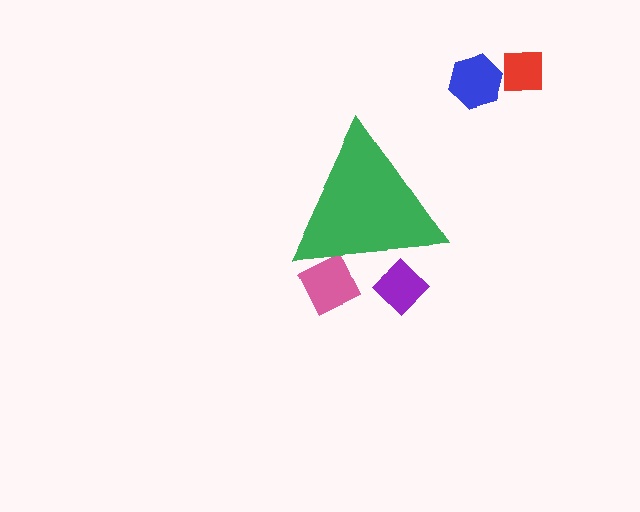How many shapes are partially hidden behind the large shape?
2 shapes are partially hidden.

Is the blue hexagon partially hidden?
No, the blue hexagon is fully visible.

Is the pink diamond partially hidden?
Yes, the pink diamond is partially hidden behind the green triangle.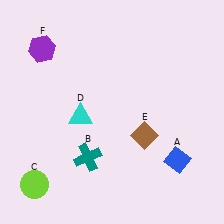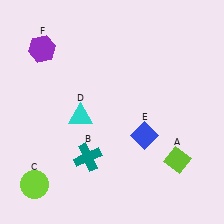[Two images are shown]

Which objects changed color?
A changed from blue to lime. E changed from brown to blue.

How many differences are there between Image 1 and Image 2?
There are 2 differences between the two images.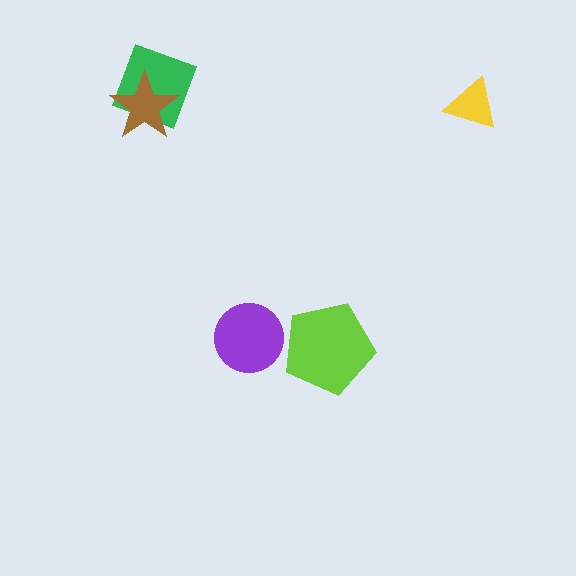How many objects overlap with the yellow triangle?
0 objects overlap with the yellow triangle.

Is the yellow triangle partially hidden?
No, no other shape covers it.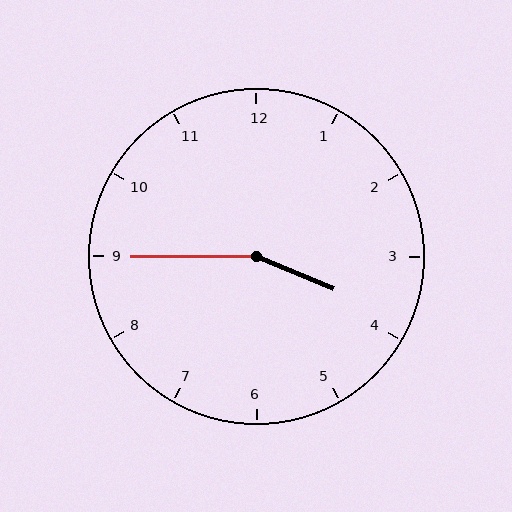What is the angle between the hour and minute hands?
Approximately 158 degrees.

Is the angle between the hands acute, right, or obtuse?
It is obtuse.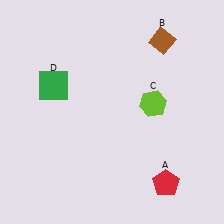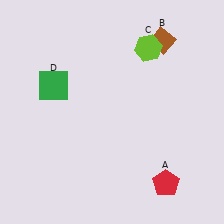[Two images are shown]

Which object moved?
The lime hexagon (C) moved up.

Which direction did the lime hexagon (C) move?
The lime hexagon (C) moved up.